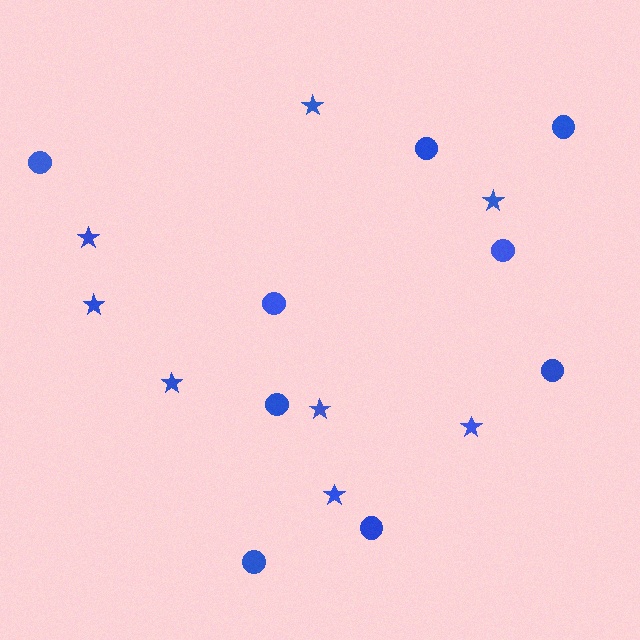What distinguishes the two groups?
There are 2 groups: one group of circles (9) and one group of stars (8).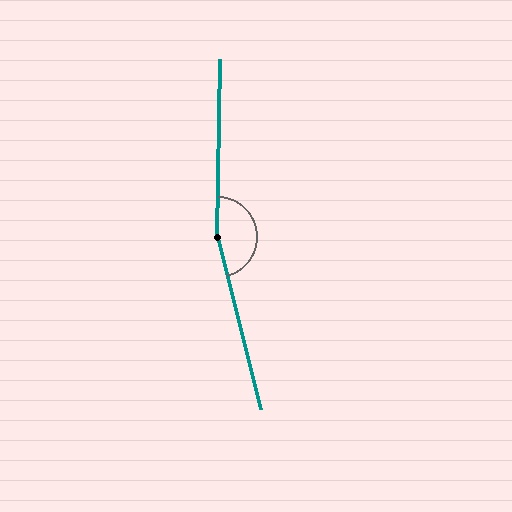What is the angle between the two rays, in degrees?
Approximately 165 degrees.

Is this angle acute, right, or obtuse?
It is obtuse.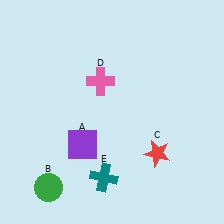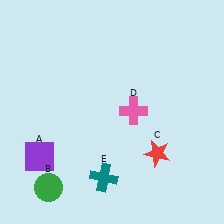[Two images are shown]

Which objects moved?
The objects that moved are: the purple square (A), the pink cross (D).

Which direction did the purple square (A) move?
The purple square (A) moved left.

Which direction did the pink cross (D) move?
The pink cross (D) moved right.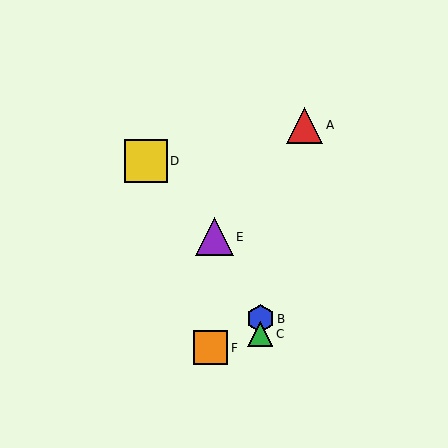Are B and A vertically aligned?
No, B is at x≈260 and A is at x≈305.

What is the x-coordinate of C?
Object C is at x≈260.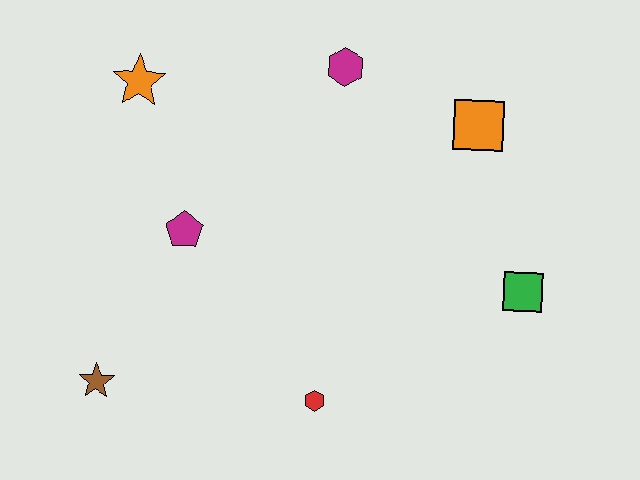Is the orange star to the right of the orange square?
No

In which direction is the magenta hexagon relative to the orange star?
The magenta hexagon is to the right of the orange star.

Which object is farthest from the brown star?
The orange square is farthest from the brown star.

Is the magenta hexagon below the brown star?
No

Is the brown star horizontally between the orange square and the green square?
No